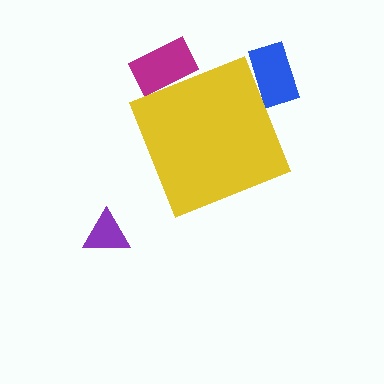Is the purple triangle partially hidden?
No, the purple triangle is fully visible.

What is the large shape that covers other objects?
A yellow diamond.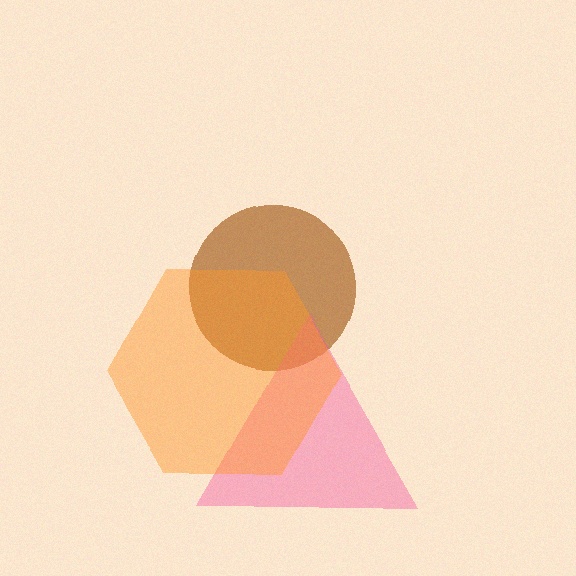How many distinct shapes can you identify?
There are 3 distinct shapes: a brown circle, a pink triangle, an orange hexagon.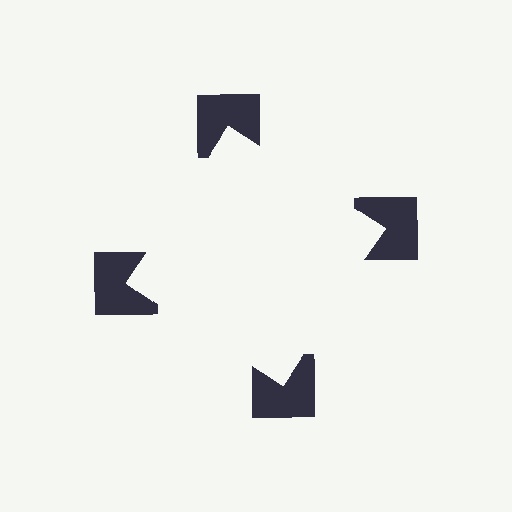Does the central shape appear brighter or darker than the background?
It typically appears slightly brighter than the background, even though no actual brightness change is drawn.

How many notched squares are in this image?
There are 4 — one at each vertex of the illusory square.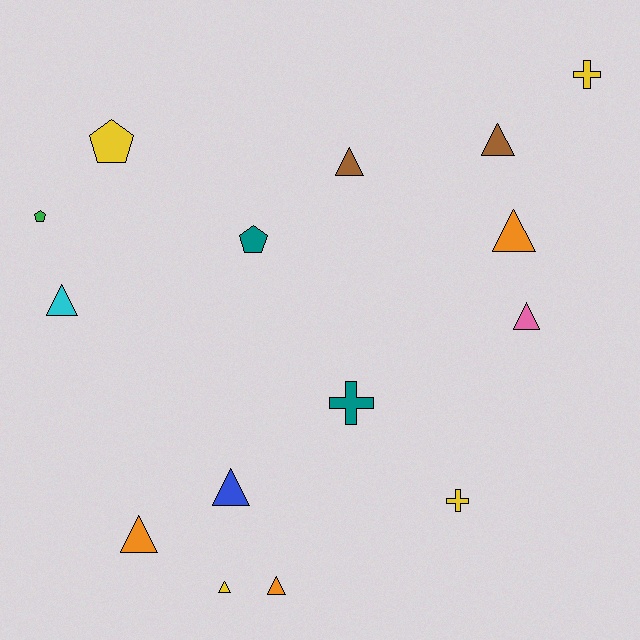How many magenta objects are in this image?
There are no magenta objects.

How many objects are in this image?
There are 15 objects.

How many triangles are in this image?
There are 9 triangles.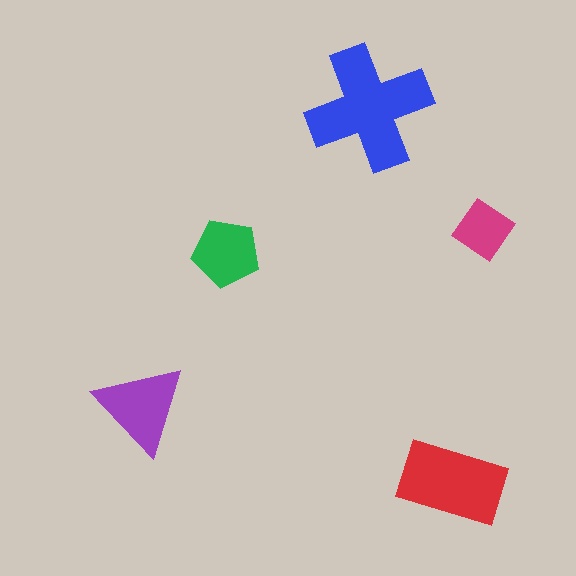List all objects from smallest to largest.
The magenta diamond, the green pentagon, the purple triangle, the red rectangle, the blue cross.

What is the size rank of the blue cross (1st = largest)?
1st.